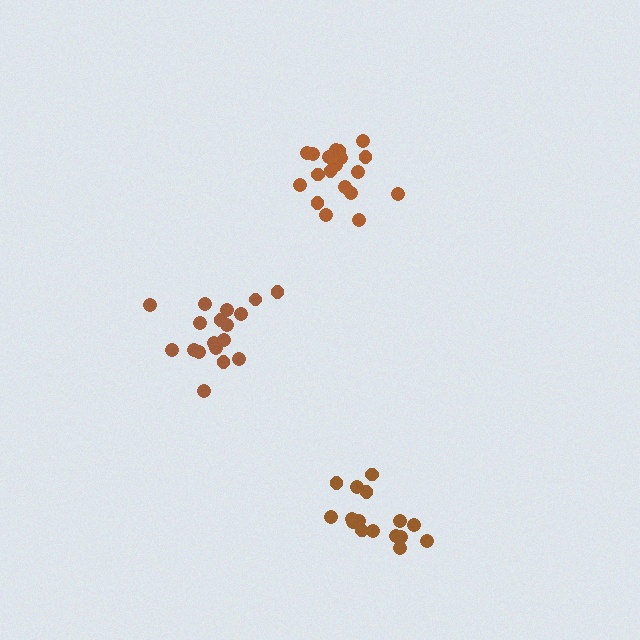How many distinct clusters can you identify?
There are 3 distinct clusters.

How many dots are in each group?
Group 1: 16 dots, Group 2: 18 dots, Group 3: 19 dots (53 total).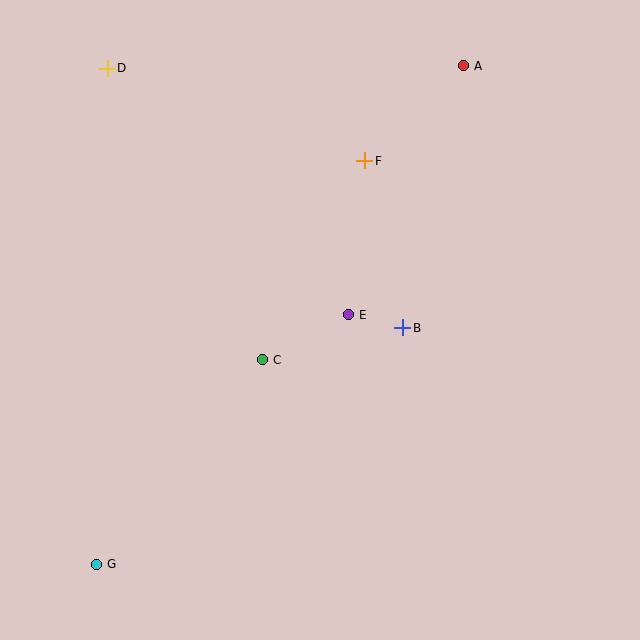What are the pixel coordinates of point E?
Point E is at (349, 315).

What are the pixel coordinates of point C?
Point C is at (263, 360).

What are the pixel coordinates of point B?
Point B is at (403, 328).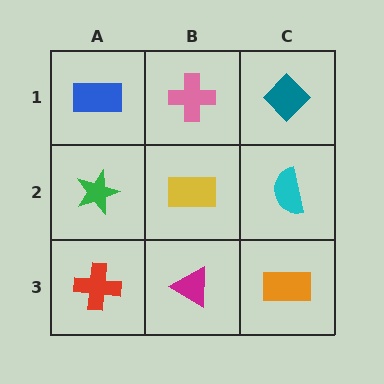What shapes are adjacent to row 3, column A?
A green star (row 2, column A), a magenta triangle (row 3, column B).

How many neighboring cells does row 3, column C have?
2.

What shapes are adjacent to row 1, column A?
A green star (row 2, column A), a pink cross (row 1, column B).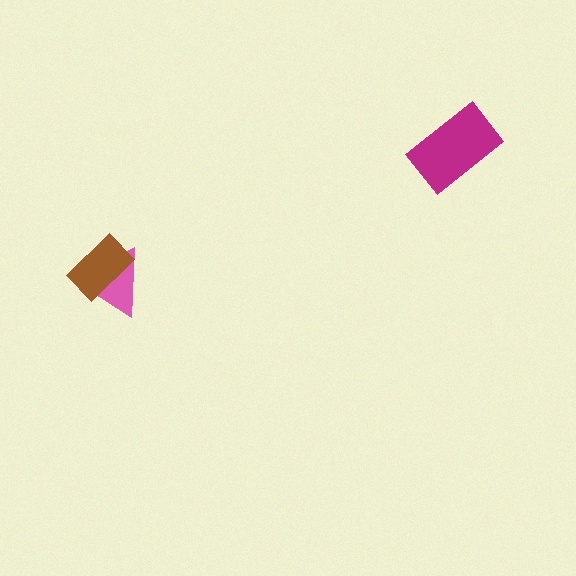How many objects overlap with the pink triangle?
1 object overlaps with the pink triangle.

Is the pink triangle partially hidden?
Yes, it is partially covered by another shape.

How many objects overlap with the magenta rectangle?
0 objects overlap with the magenta rectangle.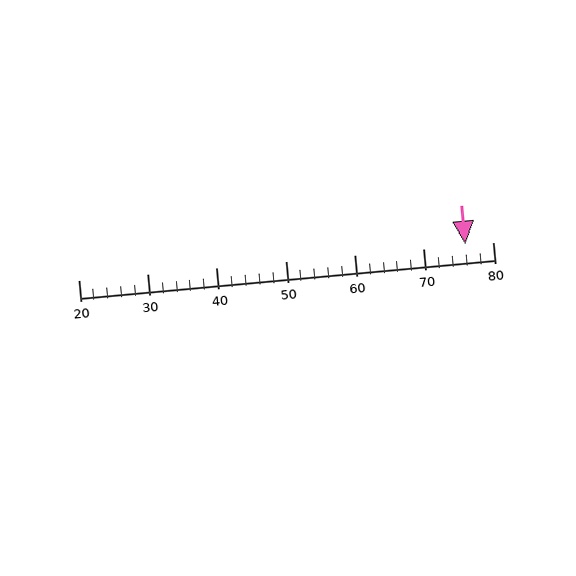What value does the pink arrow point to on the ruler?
The pink arrow points to approximately 76.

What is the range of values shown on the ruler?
The ruler shows values from 20 to 80.